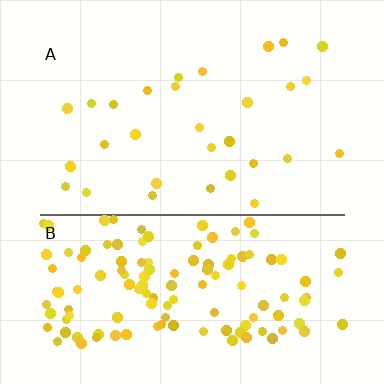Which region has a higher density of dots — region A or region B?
B (the bottom).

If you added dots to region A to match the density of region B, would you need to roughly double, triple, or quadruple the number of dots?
Approximately quadruple.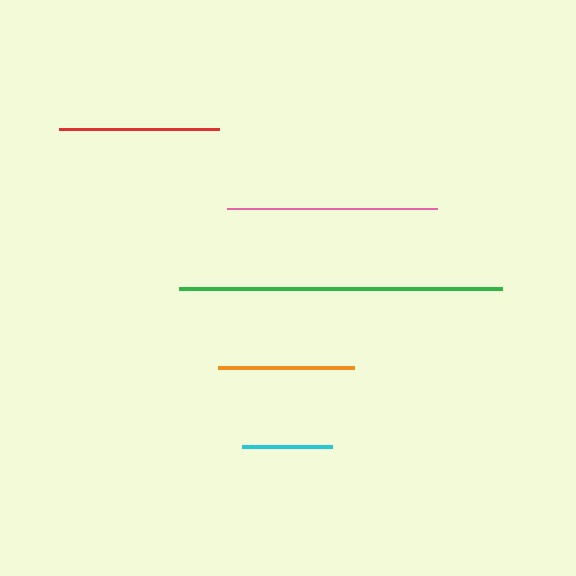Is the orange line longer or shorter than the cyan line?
The orange line is longer than the cyan line.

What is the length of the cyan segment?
The cyan segment is approximately 90 pixels long.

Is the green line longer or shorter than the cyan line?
The green line is longer than the cyan line.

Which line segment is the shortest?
The cyan line is the shortest at approximately 90 pixels.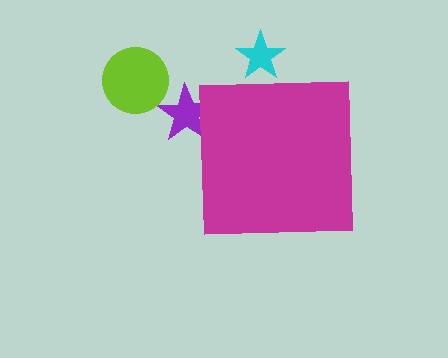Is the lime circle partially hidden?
No, the lime circle is fully visible.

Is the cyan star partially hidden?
Yes, the cyan star is partially hidden behind the magenta square.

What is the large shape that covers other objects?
A magenta square.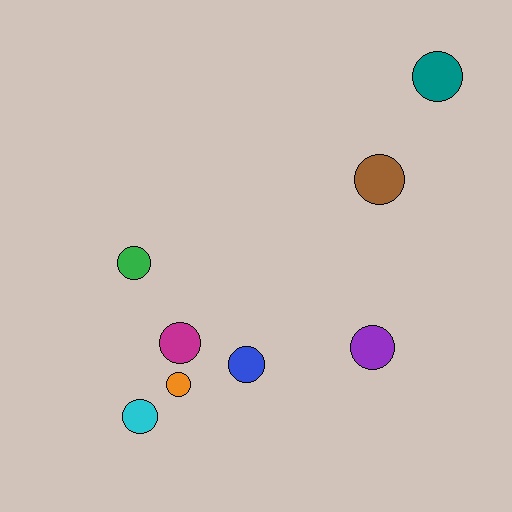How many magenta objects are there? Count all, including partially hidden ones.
There is 1 magenta object.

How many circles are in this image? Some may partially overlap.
There are 8 circles.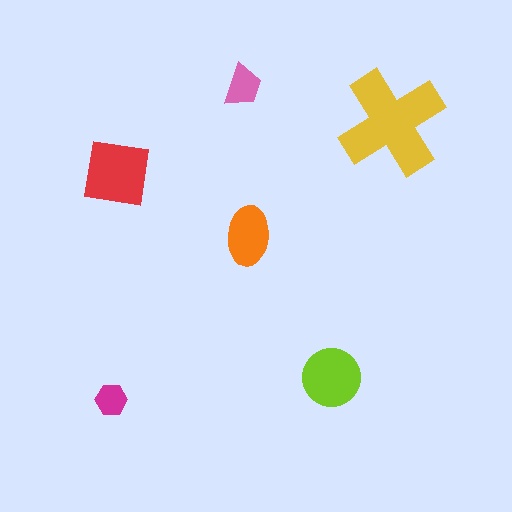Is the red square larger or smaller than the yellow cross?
Smaller.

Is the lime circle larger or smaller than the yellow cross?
Smaller.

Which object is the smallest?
The magenta hexagon.